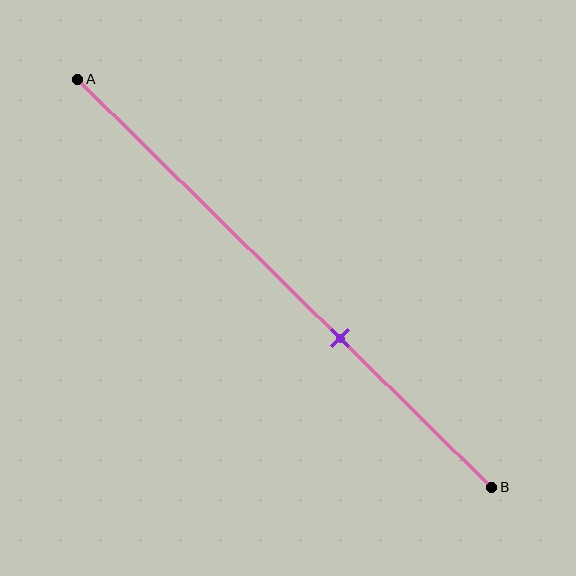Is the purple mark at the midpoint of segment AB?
No, the mark is at about 65% from A, not at the 50% midpoint.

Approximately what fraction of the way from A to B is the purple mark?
The purple mark is approximately 65% of the way from A to B.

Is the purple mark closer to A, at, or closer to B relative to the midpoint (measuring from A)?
The purple mark is closer to point B than the midpoint of segment AB.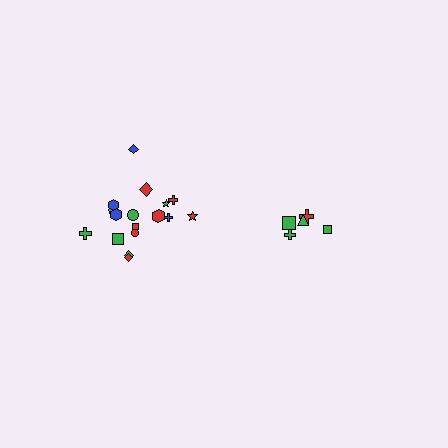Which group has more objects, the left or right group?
The left group.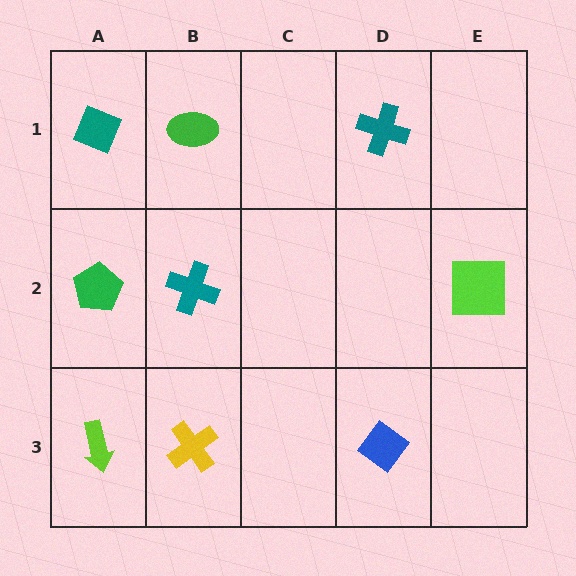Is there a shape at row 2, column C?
No, that cell is empty.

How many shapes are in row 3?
3 shapes.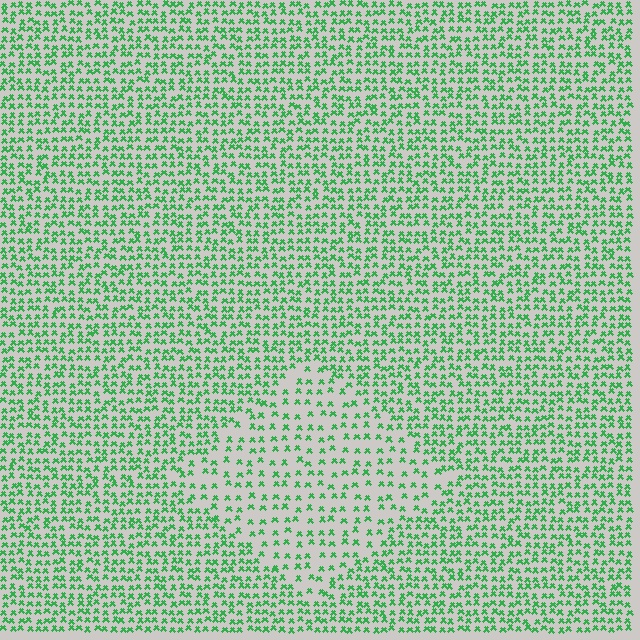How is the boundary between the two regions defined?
The boundary is defined by a change in element density (approximately 1.9x ratio). All elements are the same color, size, and shape.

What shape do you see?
I see a diamond.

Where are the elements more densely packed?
The elements are more densely packed outside the diamond boundary.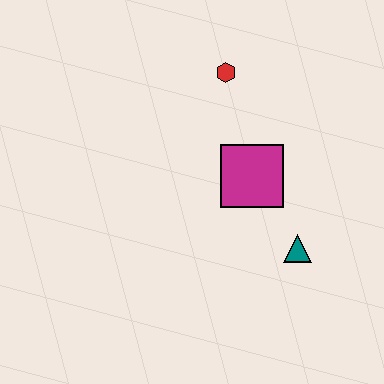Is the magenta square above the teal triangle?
Yes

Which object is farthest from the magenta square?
The red hexagon is farthest from the magenta square.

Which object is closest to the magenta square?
The teal triangle is closest to the magenta square.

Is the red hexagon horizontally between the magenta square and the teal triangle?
No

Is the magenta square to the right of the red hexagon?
Yes